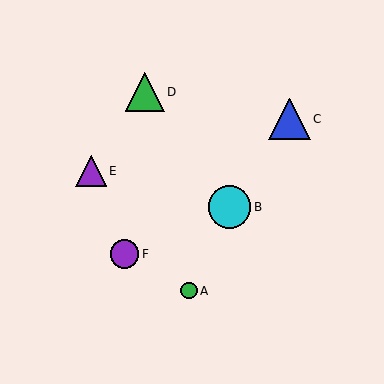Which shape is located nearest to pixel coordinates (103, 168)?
The purple triangle (labeled E) at (91, 171) is nearest to that location.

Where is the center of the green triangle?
The center of the green triangle is at (145, 92).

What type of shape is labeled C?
Shape C is a blue triangle.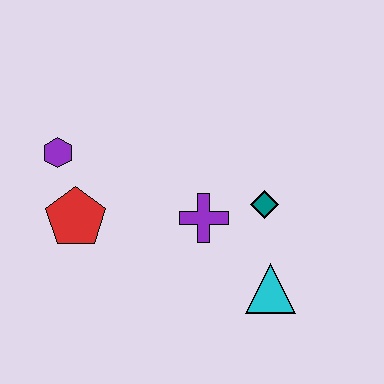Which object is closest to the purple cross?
The teal diamond is closest to the purple cross.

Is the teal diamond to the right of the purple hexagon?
Yes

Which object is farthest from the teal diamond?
The purple hexagon is farthest from the teal diamond.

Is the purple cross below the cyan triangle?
No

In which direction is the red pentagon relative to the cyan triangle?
The red pentagon is to the left of the cyan triangle.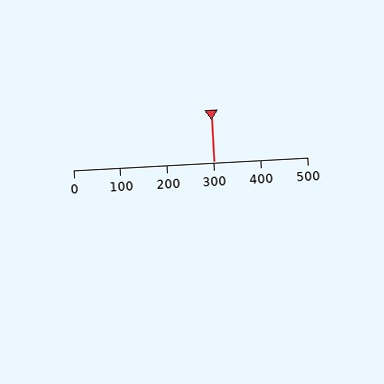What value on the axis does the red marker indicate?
The marker indicates approximately 300.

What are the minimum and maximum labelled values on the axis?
The axis runs from 0 to 500.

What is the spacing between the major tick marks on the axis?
The major ticks are spaced 100 apart.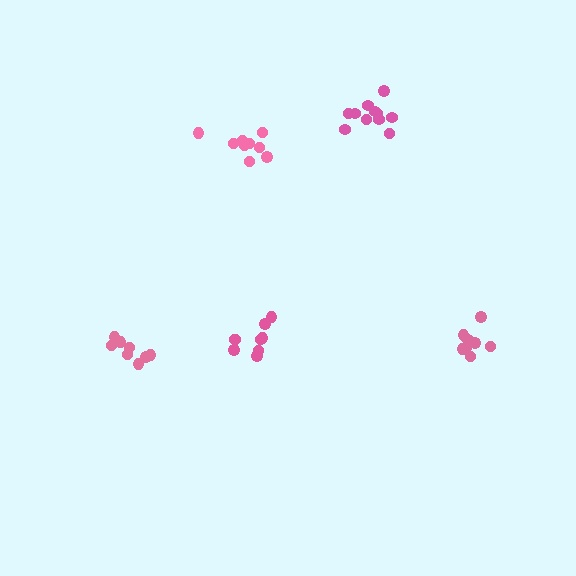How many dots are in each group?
Group 1: 11 dots, Group 2: 8 dots, Group 3: 9 dots, Group 4: 8 dots, Group 5: 9 dots (45 total).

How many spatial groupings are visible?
There are 5 spatial groupings.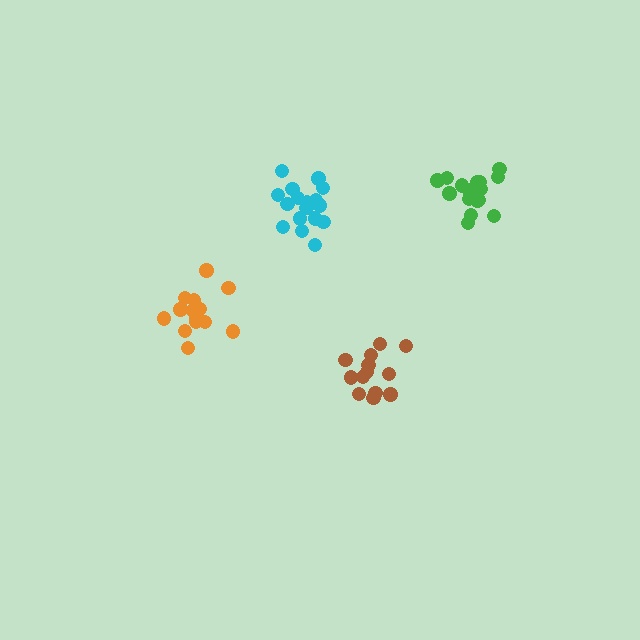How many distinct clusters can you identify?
There are 4 distinct clusters.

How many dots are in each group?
Group 1: 17 dots, Group 2: 14 dots, Group 3: 13 dots, Group 4: 17 dots (61 total).